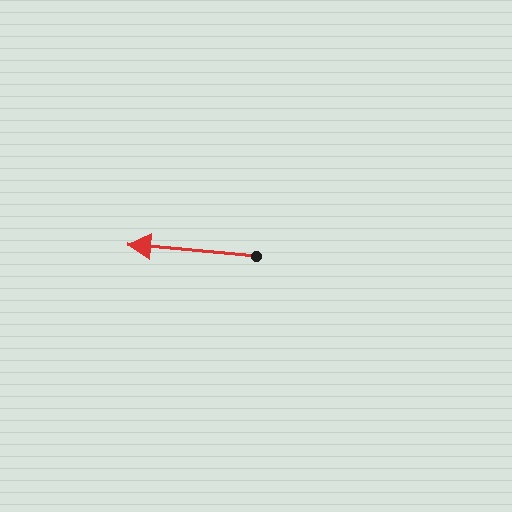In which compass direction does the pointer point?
West.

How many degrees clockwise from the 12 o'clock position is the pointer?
Approximately 275 degrees.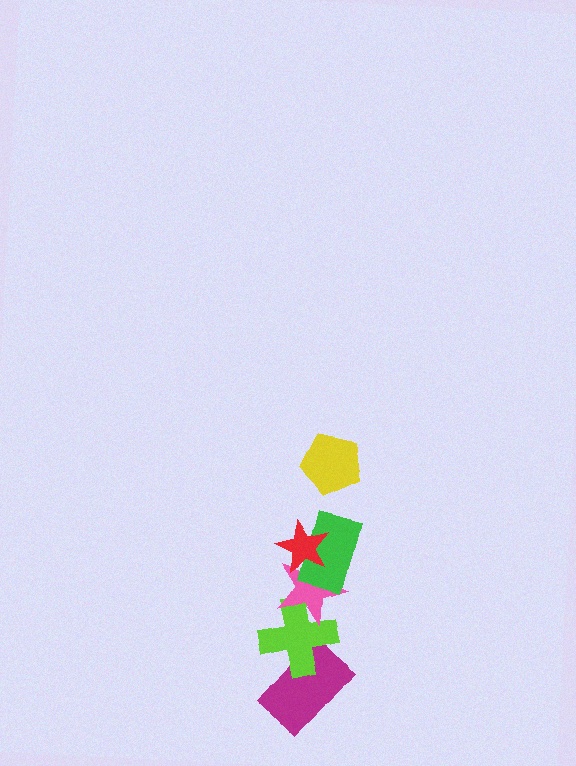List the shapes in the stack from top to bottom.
From top to bottom: the yellow pentagon, the red star, the green rectangle, the pink star, the lime cross, the magenta rectangle.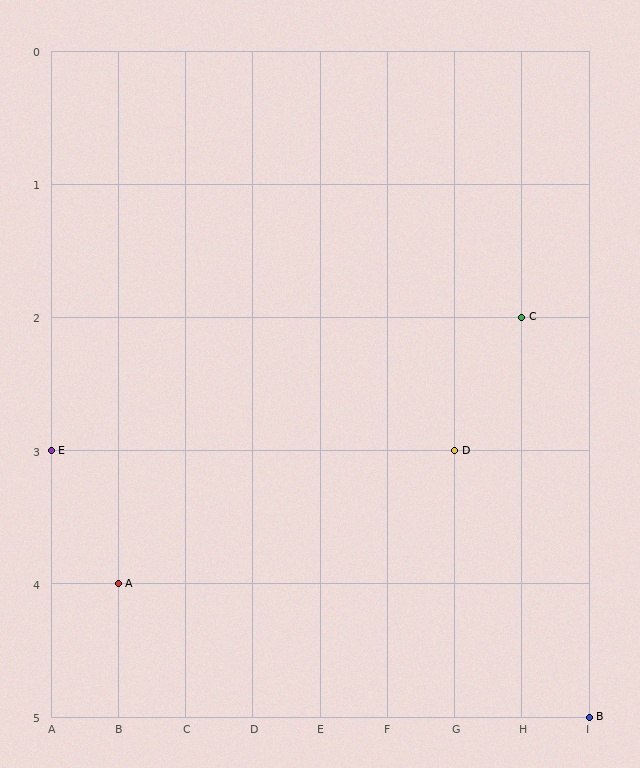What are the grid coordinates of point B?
Point B is at grid coordinates (I, 5).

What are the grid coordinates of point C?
Point C is at grid coordinates (H, 2).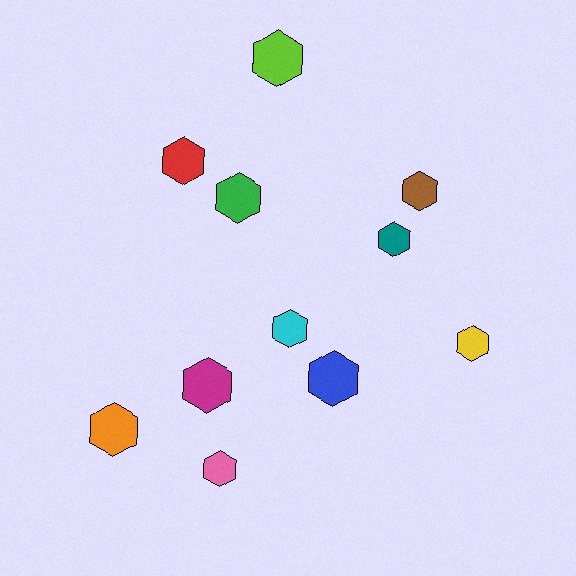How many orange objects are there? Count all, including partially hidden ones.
There is 1 orange object.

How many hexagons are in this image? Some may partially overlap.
There are 11 hexagons.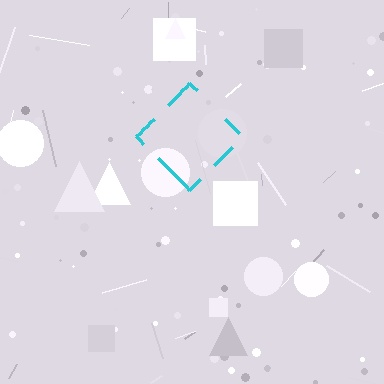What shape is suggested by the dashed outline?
The dashed outline suggests a diamond.